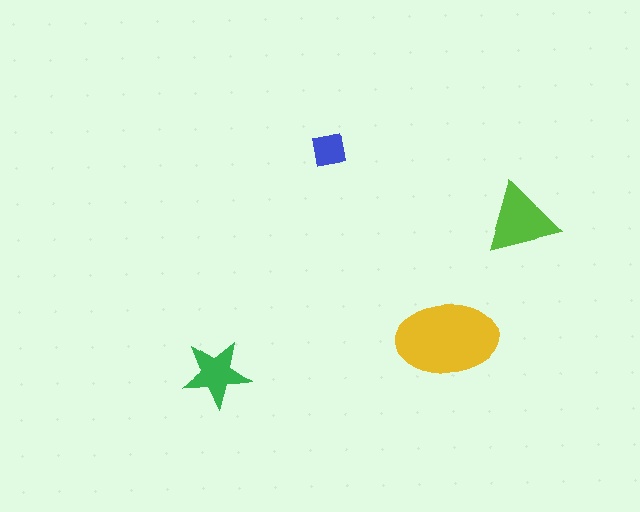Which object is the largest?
The yellow ellipse.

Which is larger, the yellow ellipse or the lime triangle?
The yellow ellipse.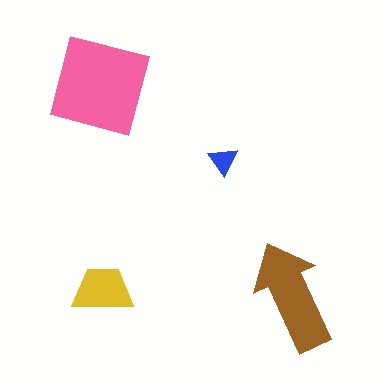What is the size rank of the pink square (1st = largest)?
1st.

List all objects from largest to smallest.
The pink square, the brown arrow, the yellow trapezoid, the blue triangle.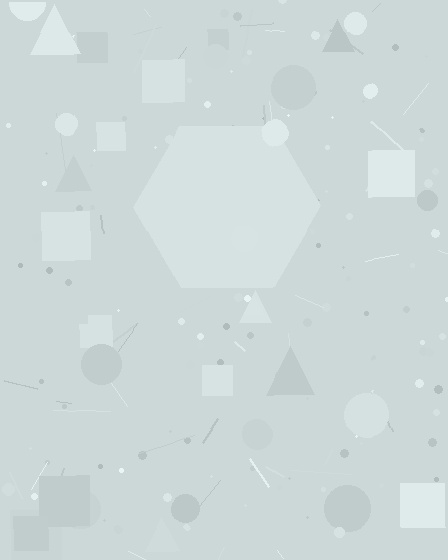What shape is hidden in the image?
A hexagon is hidden in the image.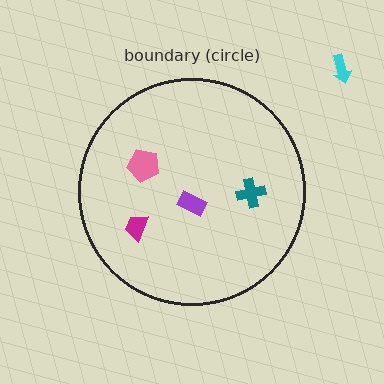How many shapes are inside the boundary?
4 inside, 1 outside.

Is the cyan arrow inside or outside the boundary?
Outside.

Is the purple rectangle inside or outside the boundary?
Inside.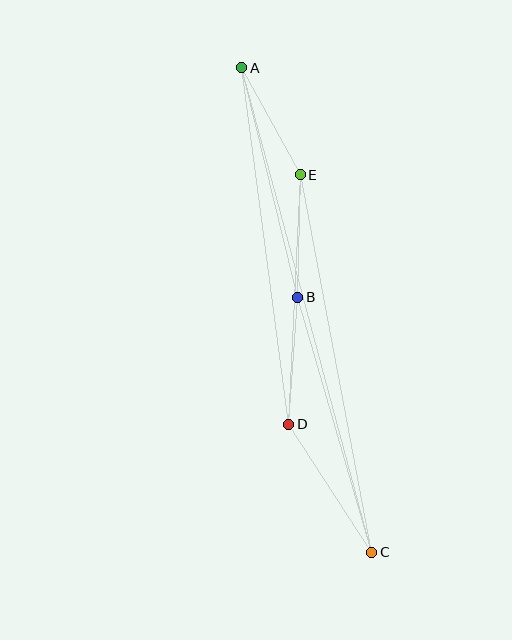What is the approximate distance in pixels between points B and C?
The distance between B and C is approximately 266 pixels.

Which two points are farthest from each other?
Points A and C are farthest from each other.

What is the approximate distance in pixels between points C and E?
The distance between C and E is approximately 384 pixels.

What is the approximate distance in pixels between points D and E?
The distance between D and E is approximately 250 pixels.